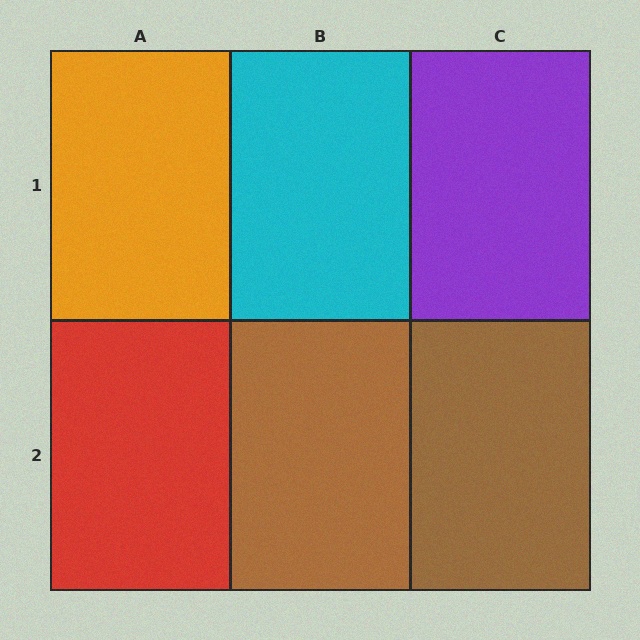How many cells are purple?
1 cell is purple.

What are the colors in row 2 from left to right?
Red, brown, brown.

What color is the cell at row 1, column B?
Cyan.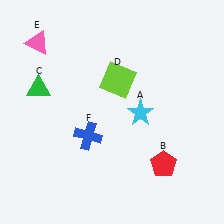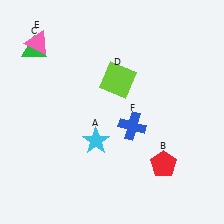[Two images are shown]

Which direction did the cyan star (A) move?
The cyan star (A) moved left.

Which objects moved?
The objects that moved are: the cyan star (A), the green triangle (C), the blue cross (F).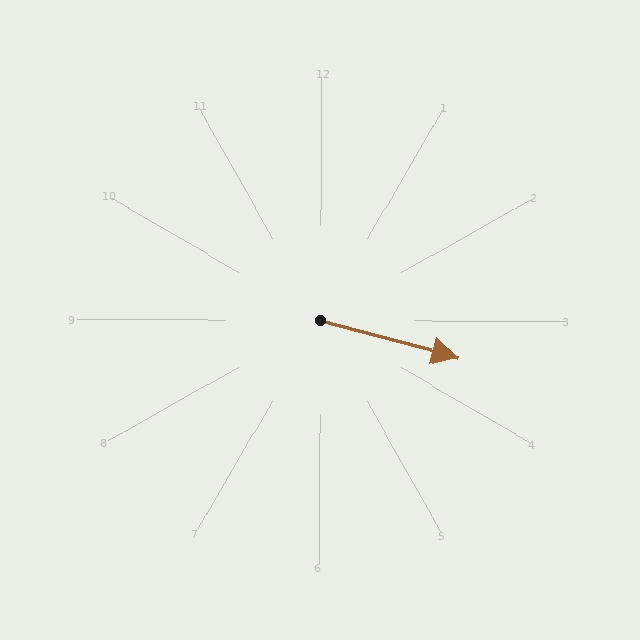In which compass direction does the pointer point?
East.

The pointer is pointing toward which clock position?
Roughly 3 o'clock.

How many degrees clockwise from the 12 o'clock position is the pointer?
Approximately 105 degrees.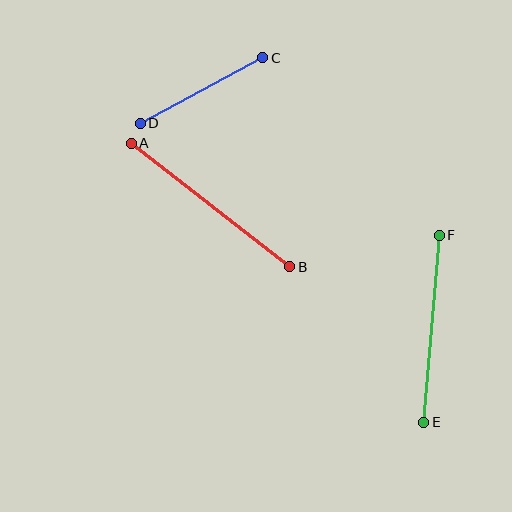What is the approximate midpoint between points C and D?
The midpoint is at approximately (202, 90) pixels.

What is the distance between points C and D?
The distance is approximately 139 pixels.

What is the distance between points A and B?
The distance is approximately 201 pixels.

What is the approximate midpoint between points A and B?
The midpoint is at approximately (211, 205) pixels.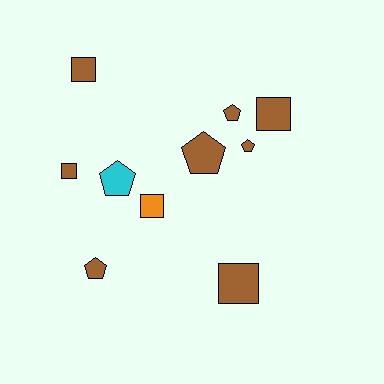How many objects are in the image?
There are 10 objects.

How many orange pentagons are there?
There are no orange pentagons.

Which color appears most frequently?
Brown, with 8 objects.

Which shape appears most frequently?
Square, with 5 objects.